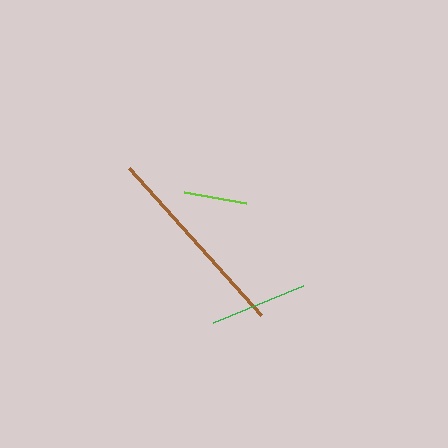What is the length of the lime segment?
The lime segment is approximately 64 pixels long.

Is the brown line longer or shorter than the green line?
The brown line is longer than the green line.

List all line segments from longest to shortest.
From longest to shortest: brown, green, lime.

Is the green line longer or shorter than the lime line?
The green line is longer than the lime line.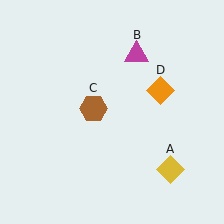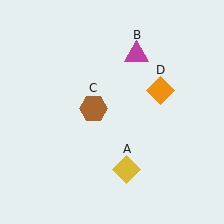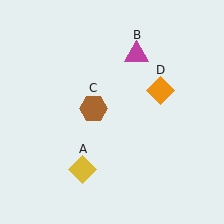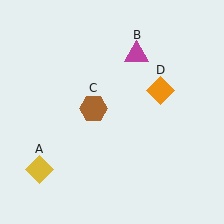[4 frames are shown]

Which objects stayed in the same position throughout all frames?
Magenta triangle (object B) and brown hexagon (object C) and orange diamond (object D) remained stationary.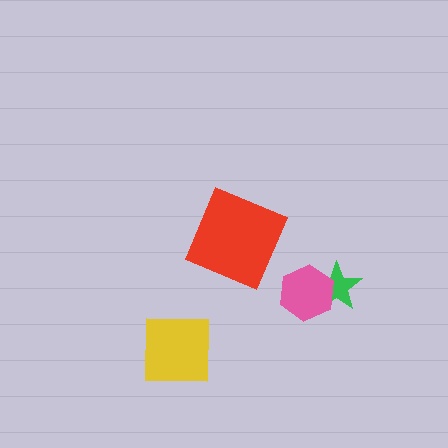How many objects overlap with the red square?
0 objects overlap with the red square.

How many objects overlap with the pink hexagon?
1 object overlaps with the pink hexagon.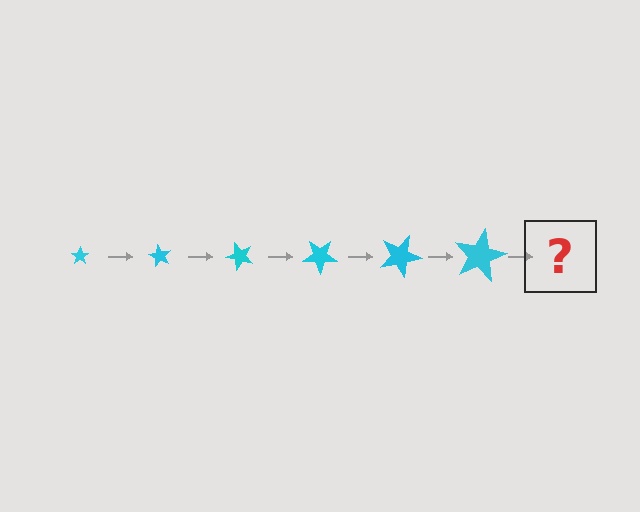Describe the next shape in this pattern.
It should be a star, larger than the previous one and rotated 360 degrees from the start.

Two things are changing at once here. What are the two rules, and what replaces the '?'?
The two rules are that the star grows larger each step and it rotates 60 degrees each step. The '?' should be a star, larger than the previous one and rotated 360 degrees from the start.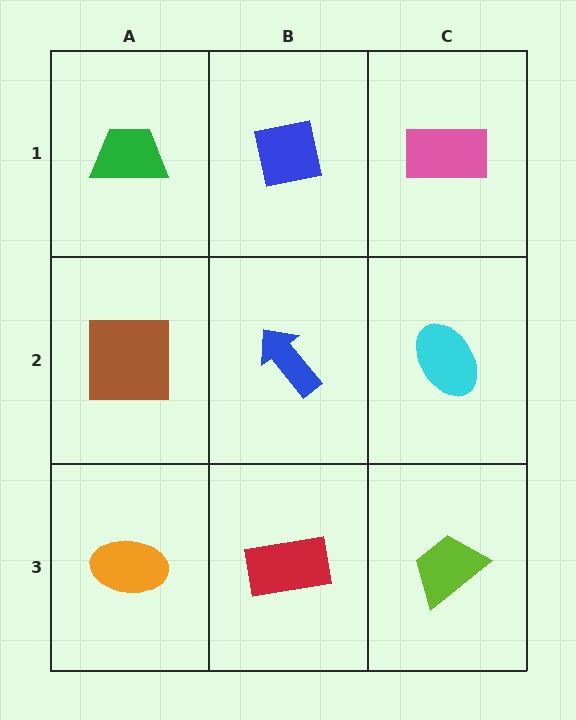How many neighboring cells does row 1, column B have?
3.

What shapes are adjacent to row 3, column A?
A brown square (row 2, column A), a red rectangle (row 3, column B).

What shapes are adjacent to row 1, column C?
A cyan ellipse (row 2, column C), a blue square (row 1, column B).